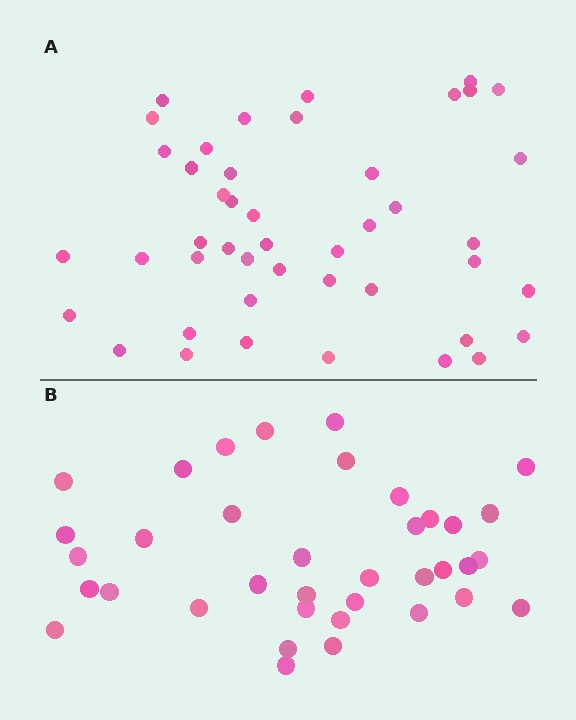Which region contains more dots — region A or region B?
Region A (the top region) has more dots.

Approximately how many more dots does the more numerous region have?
Region A has roughly 8 or so more dots than region B.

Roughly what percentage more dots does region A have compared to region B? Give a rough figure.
About 20% more.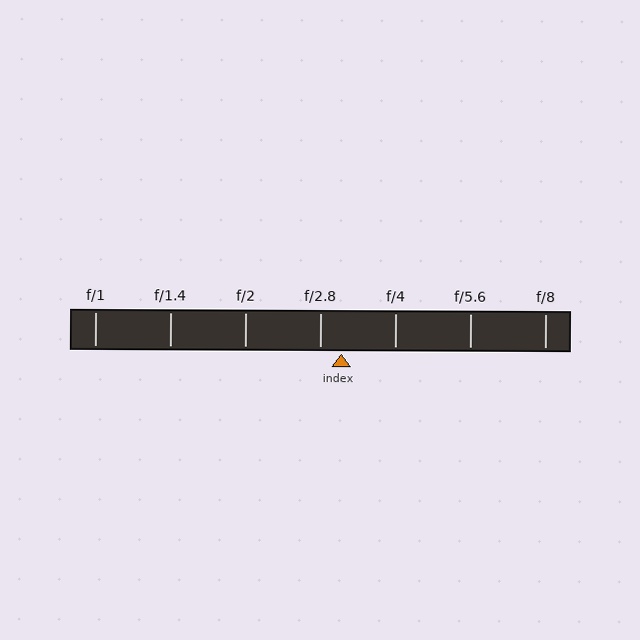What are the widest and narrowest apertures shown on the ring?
The widest aperture shown is f/1 and the narrowest is f/8.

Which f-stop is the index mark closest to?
The index mark is closest to f/2.8.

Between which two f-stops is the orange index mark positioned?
The index mark is between f/2.8 and f/4.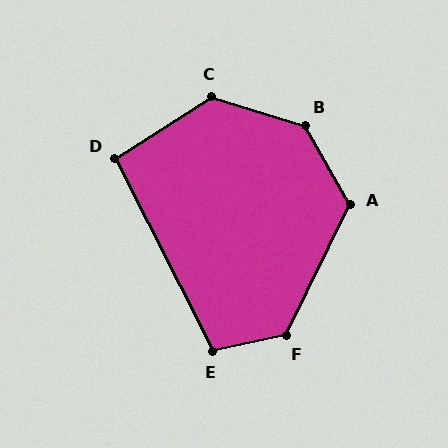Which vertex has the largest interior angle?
B, at approximately 137 degrees.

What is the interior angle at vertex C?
Approximately 131 degrees (obtuse).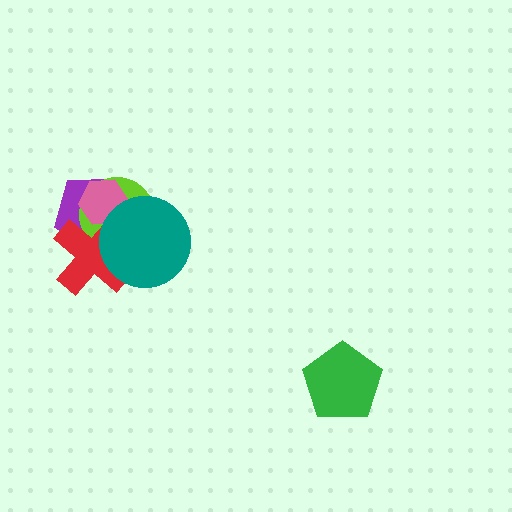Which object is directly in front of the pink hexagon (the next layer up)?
The red cross is directly in front of the pink hexagon.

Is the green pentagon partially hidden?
No, no other shape covers it.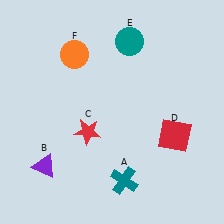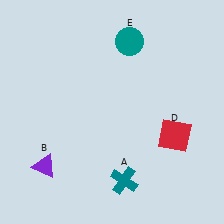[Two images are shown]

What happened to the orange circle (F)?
The orange circle (F) was removed in Image 2. It was in the top-left area of Image 1.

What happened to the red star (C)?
The red star (C) was removed in Image 2. It was in the bottom-left area of Image 1.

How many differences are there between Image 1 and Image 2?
There are 2 differences between the two images.